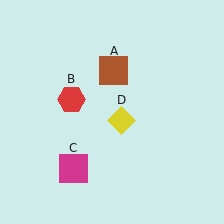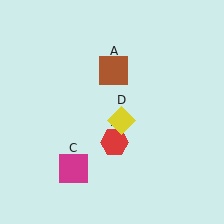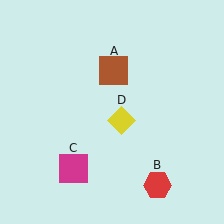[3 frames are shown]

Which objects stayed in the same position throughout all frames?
Brown square (object A) and magenta square (object C) and yellow diamond (object D) remained stationary.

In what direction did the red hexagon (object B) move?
The red hexagon (object B) moved down and to the right.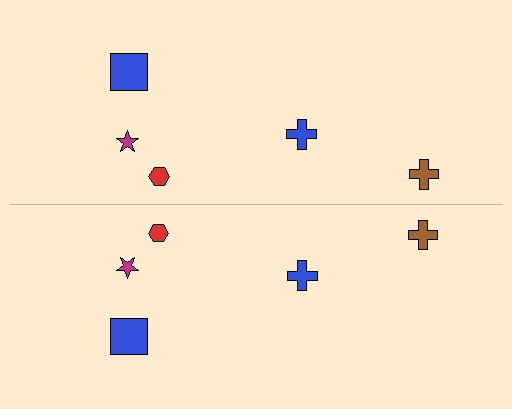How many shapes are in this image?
There are 10 shapes in this image.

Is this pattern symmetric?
Yes, this pattern has bilateral (reflection) symmetry.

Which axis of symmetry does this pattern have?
The pattern has a horizontal axis of symmetry running through the center of the image.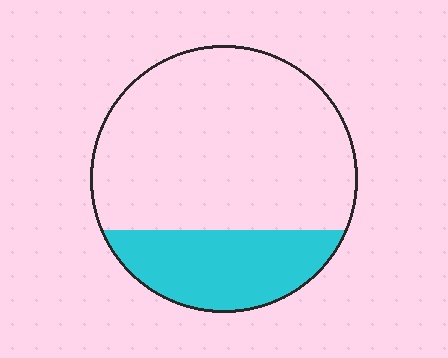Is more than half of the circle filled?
No.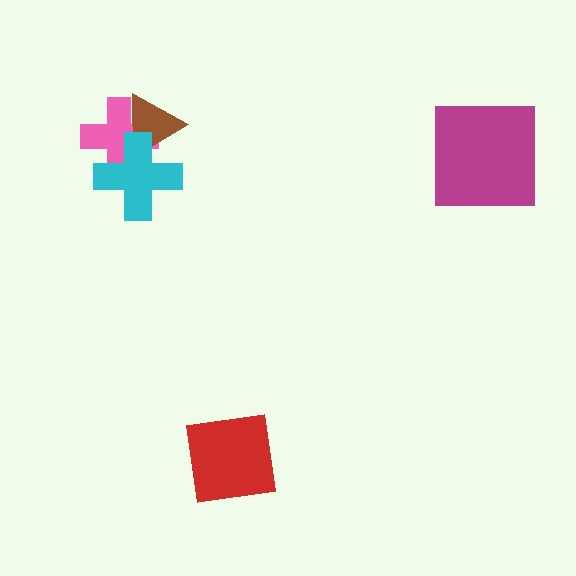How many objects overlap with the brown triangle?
2 objects overlap with the brown triangle.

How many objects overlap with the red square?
0 objects overlap with the red square.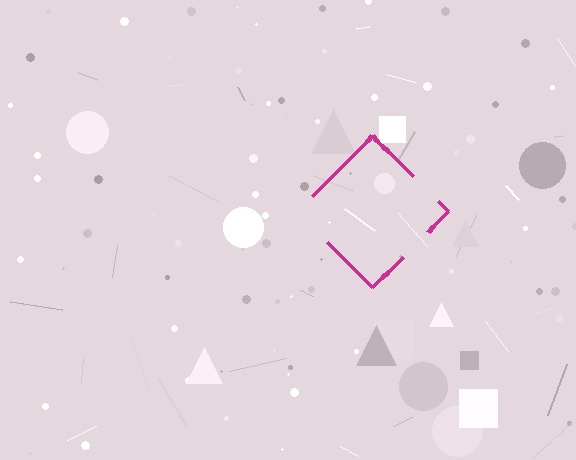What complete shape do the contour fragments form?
The contour fragments form a diamond.